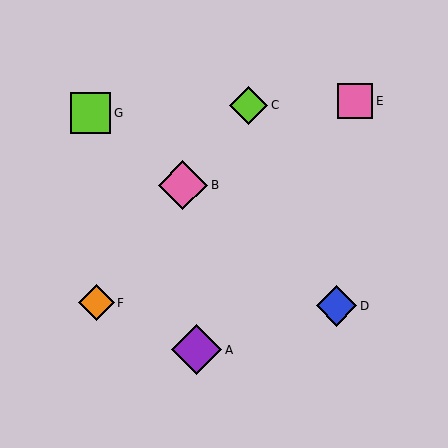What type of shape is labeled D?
Shape D is a blue diamond.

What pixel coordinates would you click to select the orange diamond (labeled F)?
Click at (96, 303) to select the orange diamond F.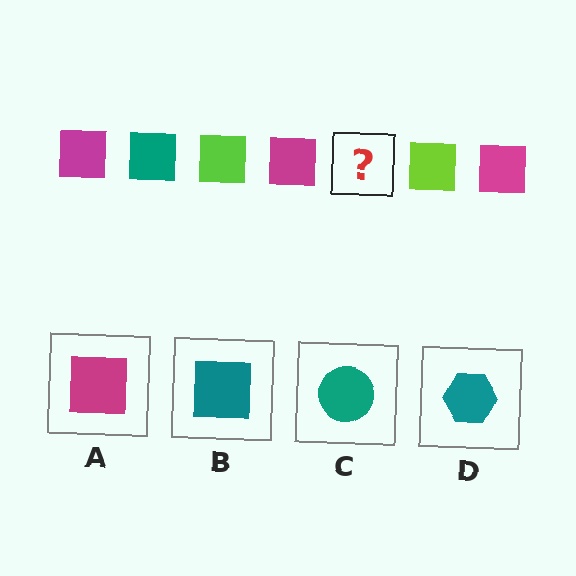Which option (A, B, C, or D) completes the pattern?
B.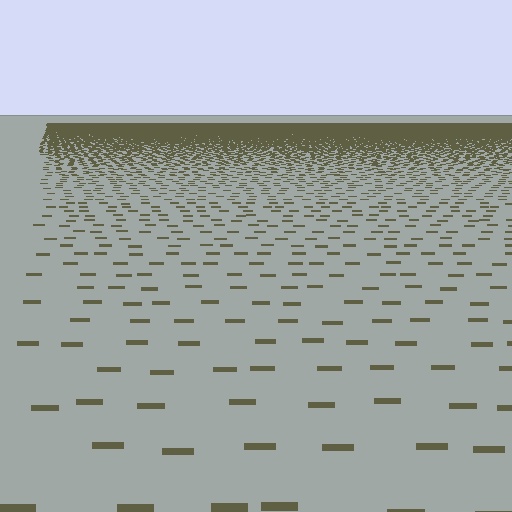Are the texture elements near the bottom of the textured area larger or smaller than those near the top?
Larger. Near the bottom, elements are closer to the viewer and appear at a bigger on-screen size.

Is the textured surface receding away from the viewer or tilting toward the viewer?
The surface is receding away from the viewer. Texture elements get smaller and denser toward the top.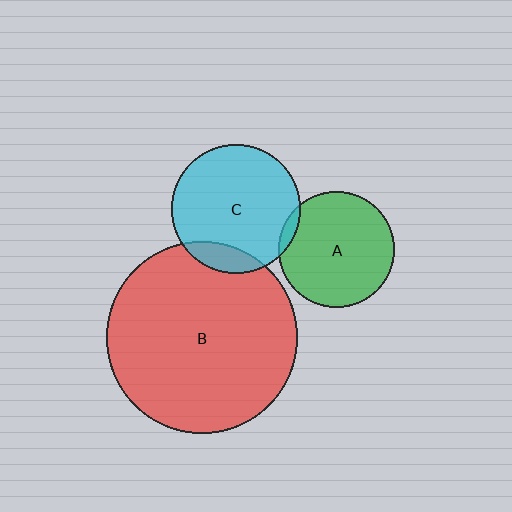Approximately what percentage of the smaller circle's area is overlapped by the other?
Approximately 5%.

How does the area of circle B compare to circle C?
Approximately 2.2 times.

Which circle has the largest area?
Circle B (red).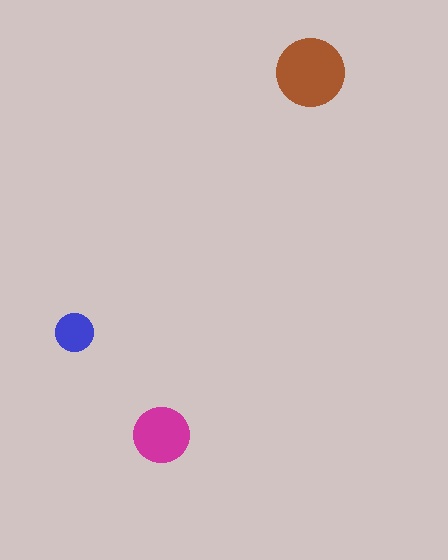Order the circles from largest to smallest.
the brown one, the magenta one, the blue one.